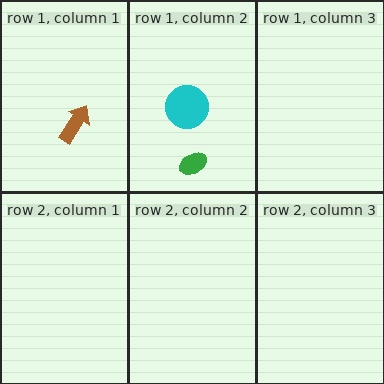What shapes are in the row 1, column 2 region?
The green ellipse, the cyan circle.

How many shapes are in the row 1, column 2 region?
2.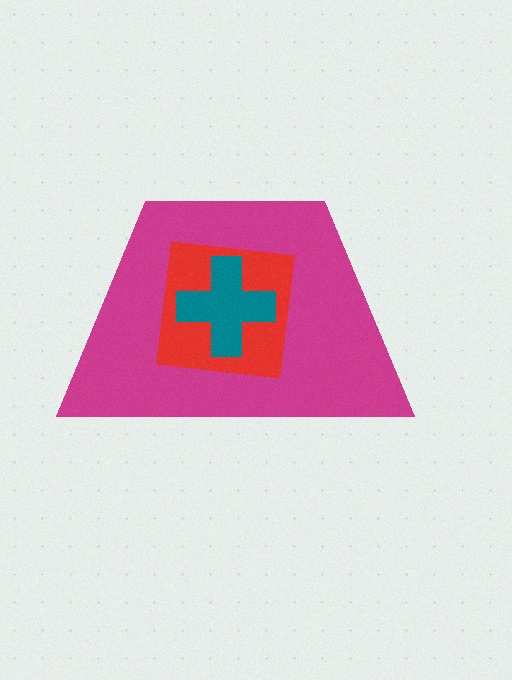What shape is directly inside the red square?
The teal cross.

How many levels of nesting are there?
3.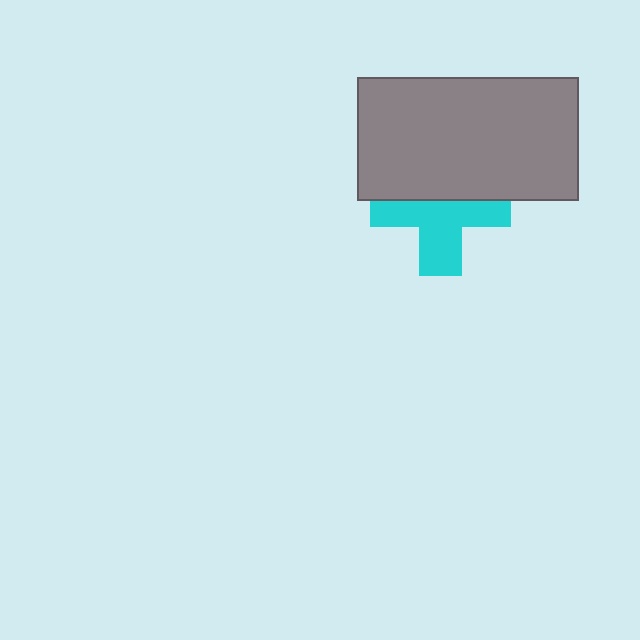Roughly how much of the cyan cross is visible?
About half of it is visible (roughly 56%).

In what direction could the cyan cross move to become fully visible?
The cyan cross could move down. That would shift it out from behind the gray rectangle entirely.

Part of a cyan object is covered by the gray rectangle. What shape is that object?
It is a cross.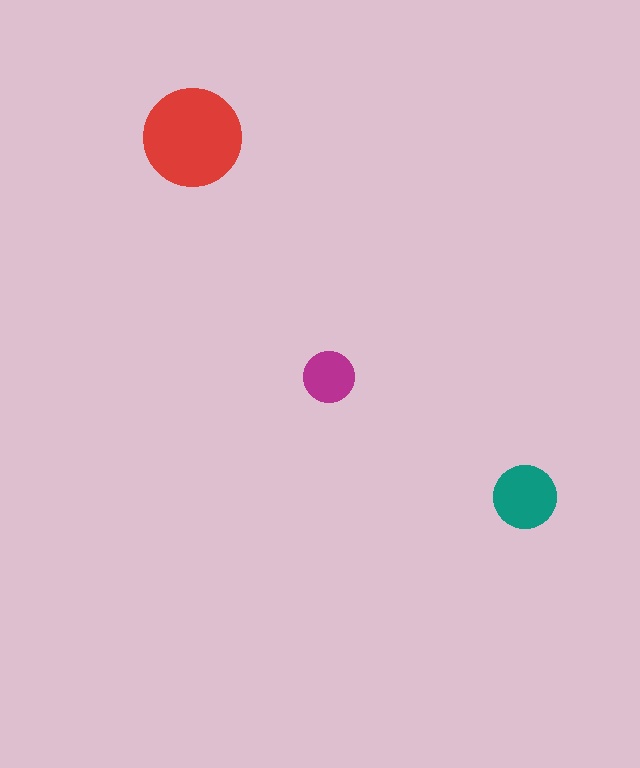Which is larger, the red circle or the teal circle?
The red one.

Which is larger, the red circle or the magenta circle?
The red one.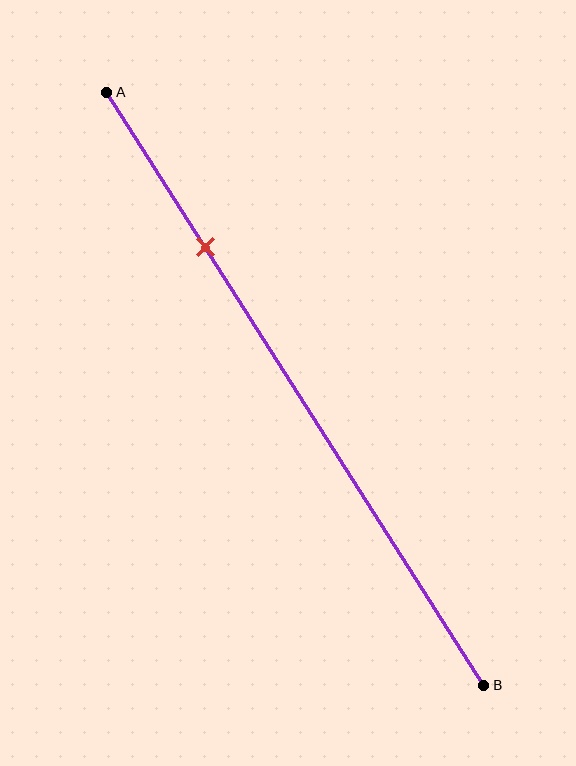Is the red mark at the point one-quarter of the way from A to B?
Yes, the mark is approximately at the one-quarter point.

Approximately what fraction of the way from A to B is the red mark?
The red mark is approximately 25% of the way from A to B.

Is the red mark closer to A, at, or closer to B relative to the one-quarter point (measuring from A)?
The red mark is approximately at the one-quarter point of segment AB.